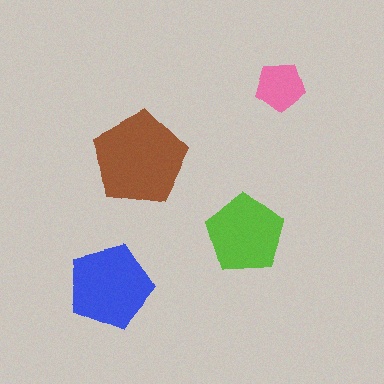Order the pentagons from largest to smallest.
the brown one, the blue one, the lime one, the pink one.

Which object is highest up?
The pink pentagon is topmost.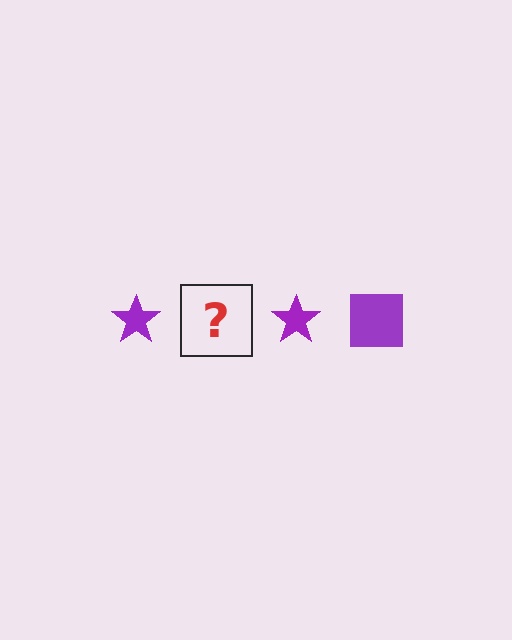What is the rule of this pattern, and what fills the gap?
The rule is that the pattern cycles through star, square shapes in purple. The gap should be filled with a purple square.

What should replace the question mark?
The question mark should be replaced with a purple square.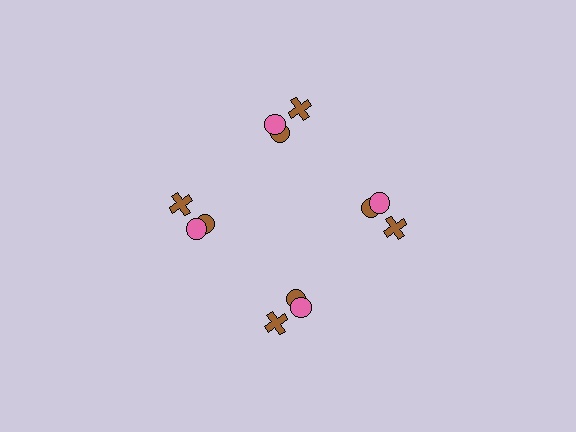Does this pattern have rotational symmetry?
Yes, this pattern has 4-fold rotational symmetry. It looks the same after rotating 90 degrees around the center.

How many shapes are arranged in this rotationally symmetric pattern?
There are 12 shapes, arranged in 4 groups of 3.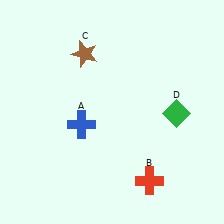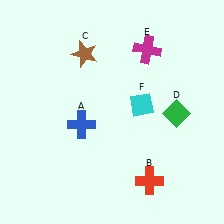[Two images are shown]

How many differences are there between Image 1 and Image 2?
There are 2 differences between the two images.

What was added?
A magenta cross (E), a cyan diamond (F) were added in Image 2.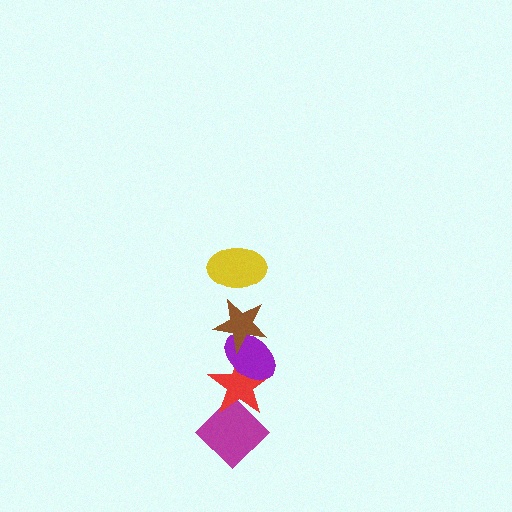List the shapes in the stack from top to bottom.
From top to bottom: the yellow ellipse, the brown star, the purple ellipse, the red star, the magenta diamond.